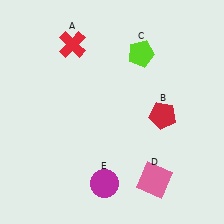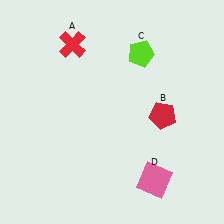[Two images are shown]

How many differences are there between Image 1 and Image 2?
There is 1 difference between the two images.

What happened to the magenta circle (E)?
The magenta circle (E) was removed in Image 2. It was in the bottom-left area of Image 1.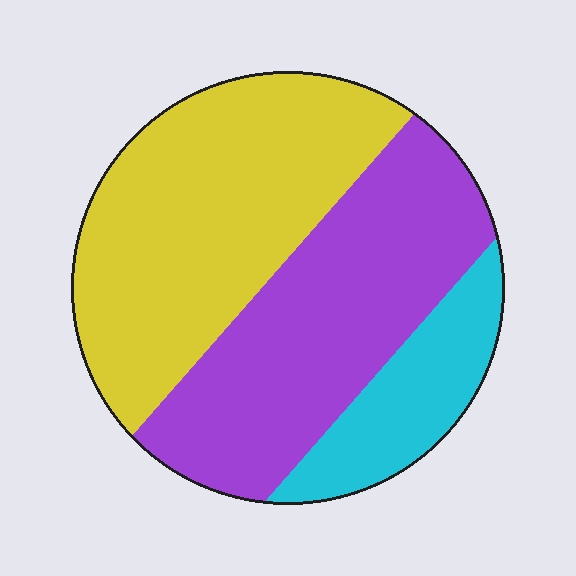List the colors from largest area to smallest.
From largest to smallest: yellow, purple, cyan.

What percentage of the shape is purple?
Purple covers 40% of the shape.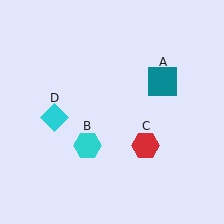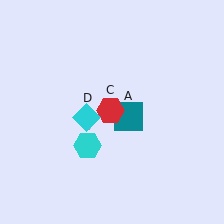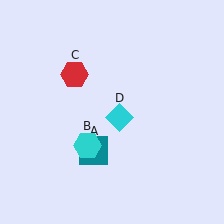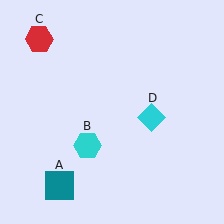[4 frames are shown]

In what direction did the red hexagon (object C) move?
The red hexagon (object C) moved up and to the left.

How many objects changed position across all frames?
3 objects changed position: teal square (object A), red hexagon (object C), cyan diamond (object D).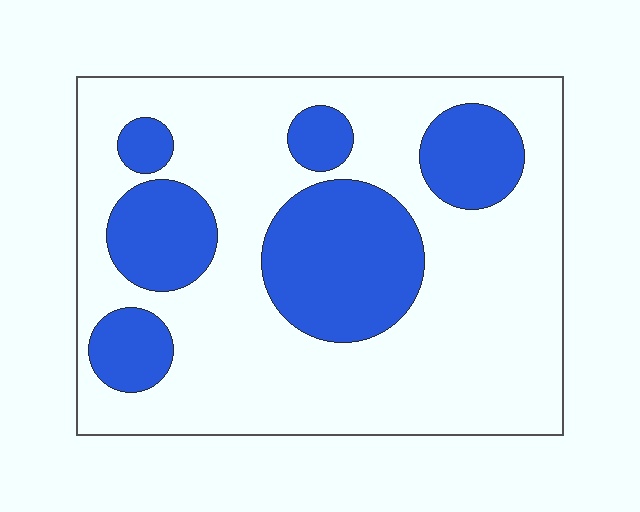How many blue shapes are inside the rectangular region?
6.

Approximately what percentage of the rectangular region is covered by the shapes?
Approximately 30%.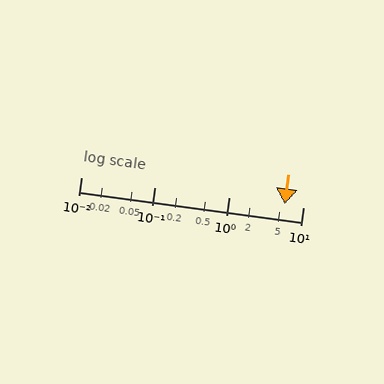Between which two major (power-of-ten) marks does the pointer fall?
The pointer is between 1 and 10.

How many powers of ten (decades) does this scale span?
The scale spans 3 decades, from 0.01 to 10.